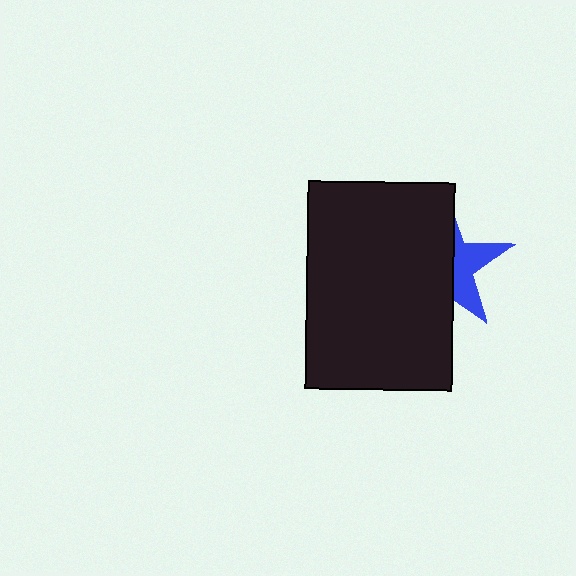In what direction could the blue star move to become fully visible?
The blue star could move right. That would shift it out from behind the black rectangle entirely.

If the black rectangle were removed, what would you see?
You would see the complete blue star.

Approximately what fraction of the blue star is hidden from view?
Roughly 62% of the blue star is hidden behind the black rectangle.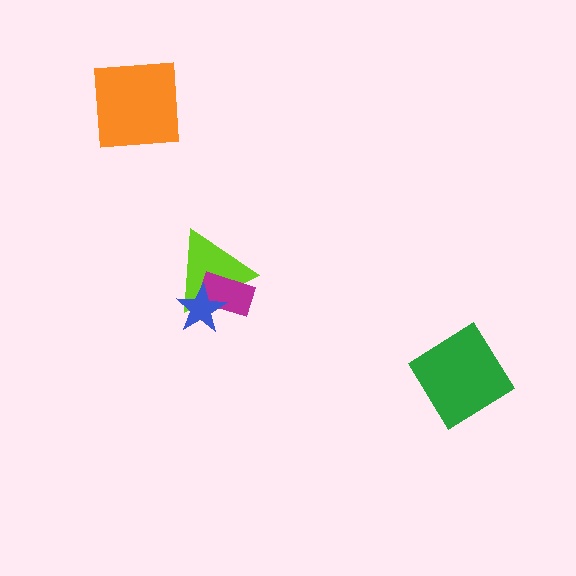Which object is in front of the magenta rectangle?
The blue star is in front of the magenta rectangle.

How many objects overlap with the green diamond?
0 objects overlap with the green diamond.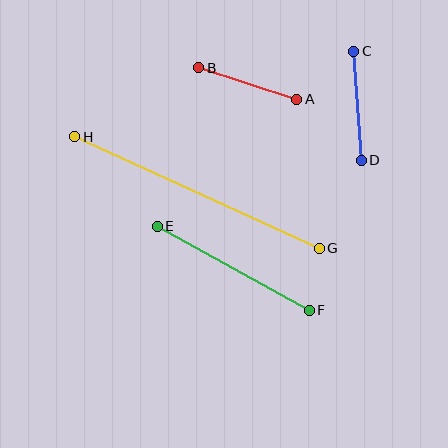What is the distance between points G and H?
The distance is approximately 269 pixels.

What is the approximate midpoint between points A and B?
The midpoint is at approximately (248, 84) pixels.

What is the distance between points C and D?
The distance is approximately 109 pixels.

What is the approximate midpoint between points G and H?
The midpoint is at approximately (197, 193) pixels.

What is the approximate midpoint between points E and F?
The midpoint is at approximately (233, 268) pixels.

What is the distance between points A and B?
The distance is approximately 103 pixels.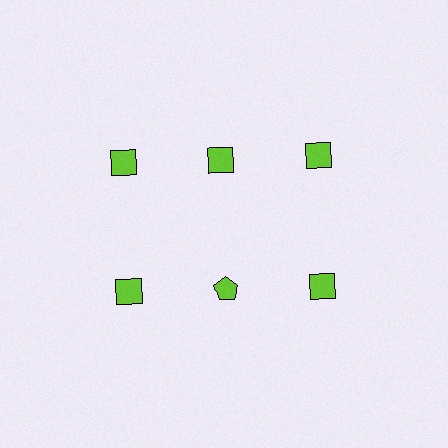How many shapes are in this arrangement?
There are 6 shapes arranged in a grid pattern.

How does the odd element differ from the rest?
It has a different shape: pentagon instead of square.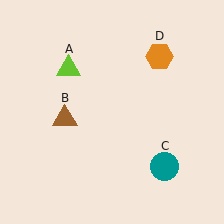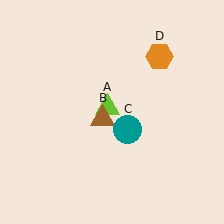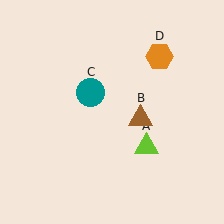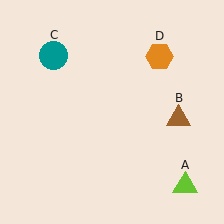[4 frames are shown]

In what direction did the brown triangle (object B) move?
The brown triangle (object B) moved right.